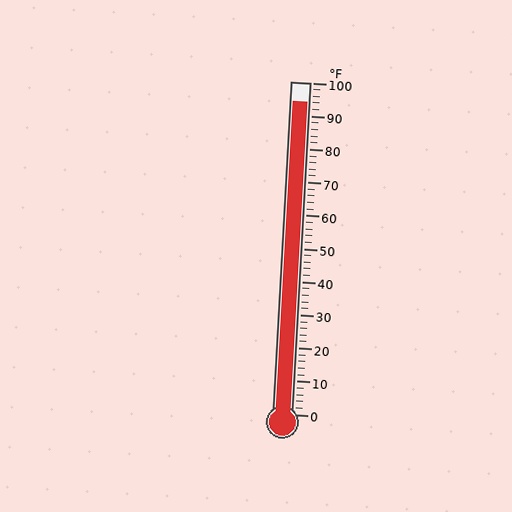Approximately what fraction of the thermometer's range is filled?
The thermometer is filled to approximately 95% of its range.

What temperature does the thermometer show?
The thermometer shows approximately 94°F.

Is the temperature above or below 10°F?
The temperature is above 10°F.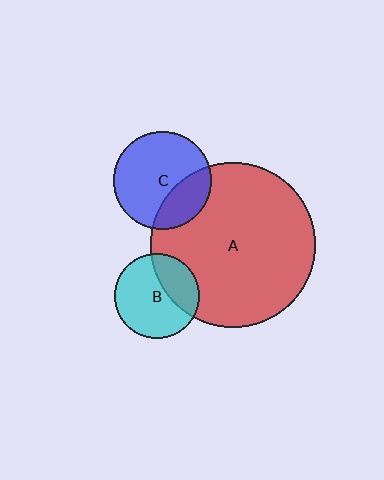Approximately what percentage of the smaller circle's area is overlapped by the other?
Approximately 30%.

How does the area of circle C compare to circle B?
Approximately 1.3 times.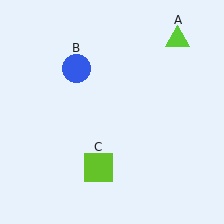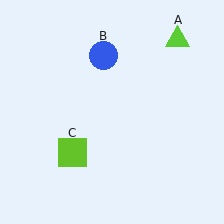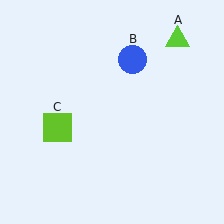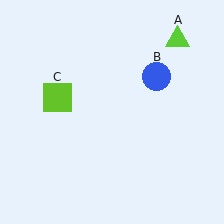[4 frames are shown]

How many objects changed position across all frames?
2 objects changed position: blue circle (object B), lime square (object C).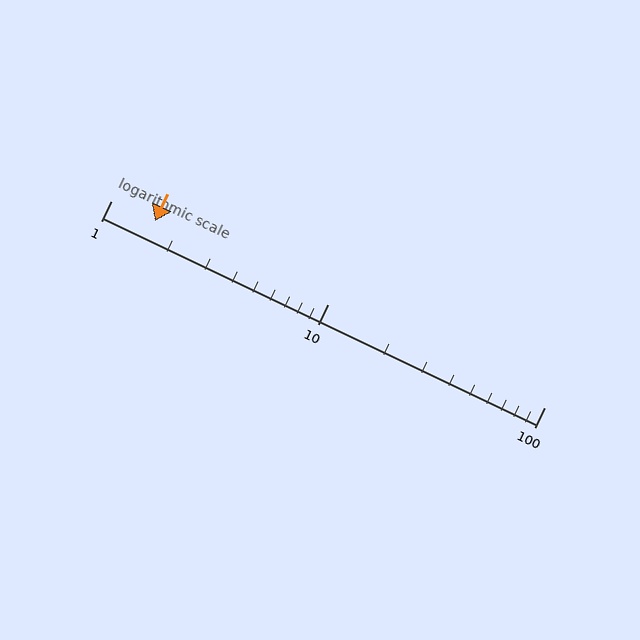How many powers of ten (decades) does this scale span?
The scale spans 2 decades, from 1 to 100.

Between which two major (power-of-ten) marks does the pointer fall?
The pointer is between 1 and 10.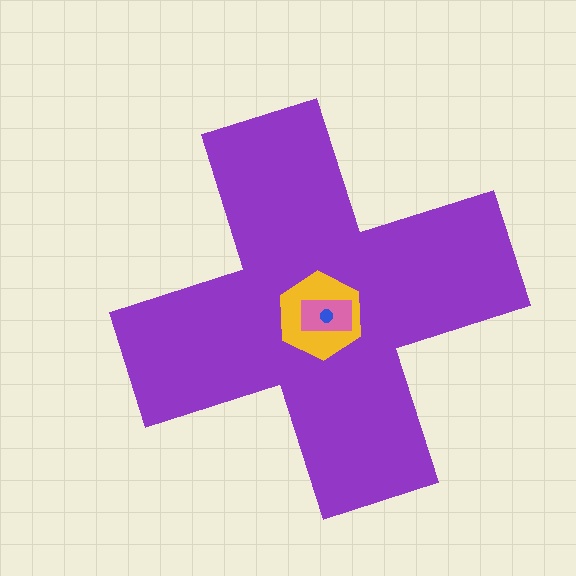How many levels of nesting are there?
4.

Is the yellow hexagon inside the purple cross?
Yes.